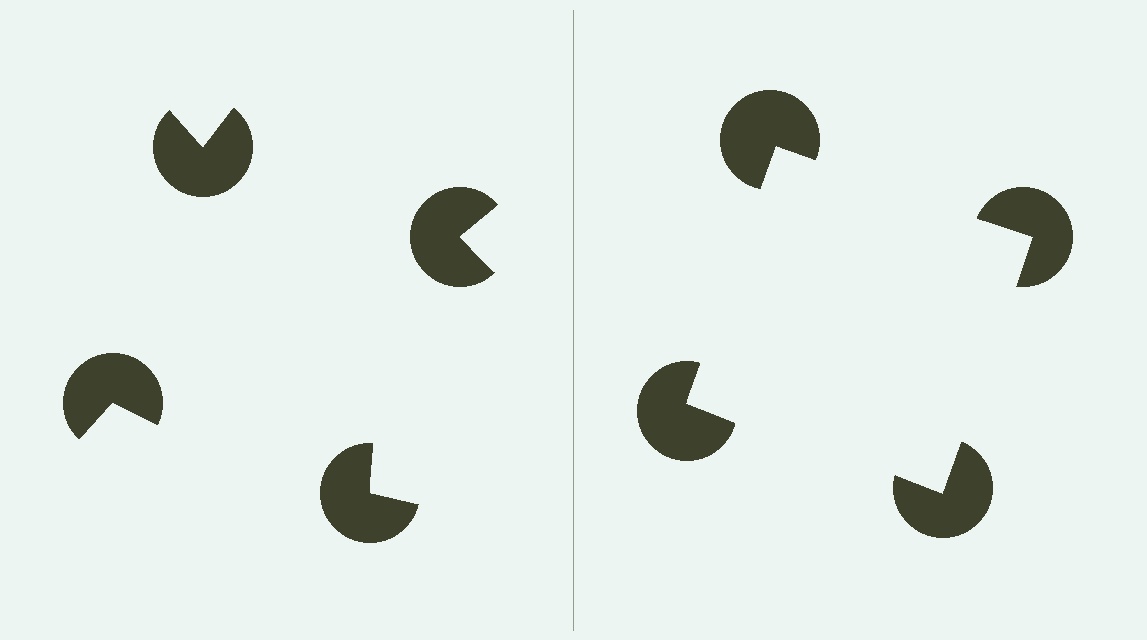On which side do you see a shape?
An illusory square appears on the right side. On the left side the wedge cuts are rotated, so no coherent shape forms.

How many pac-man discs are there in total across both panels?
8 — 4 on each side.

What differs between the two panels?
The pac-man discs are positioned identically on both sides; only the wedge orientations differ. On the right they align to a square; on the left they are misaligned.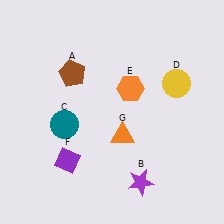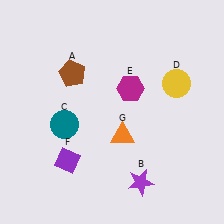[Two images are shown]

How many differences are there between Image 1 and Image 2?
There is 1 difference between the two images.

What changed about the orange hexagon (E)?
In Image 1, E is orange. In Image 2, it changed to magenta.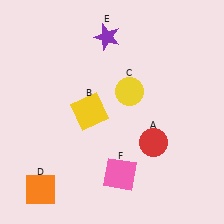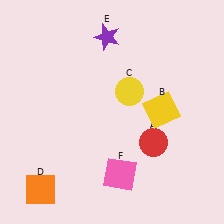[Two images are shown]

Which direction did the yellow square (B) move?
The yellow square (B) moved right.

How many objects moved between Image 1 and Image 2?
1 object moved between the two images.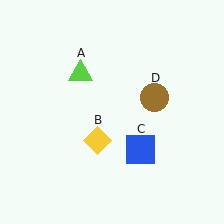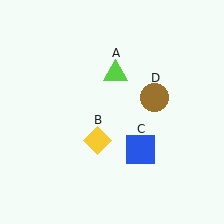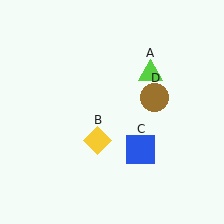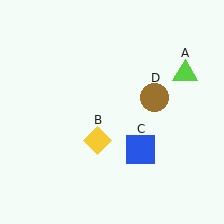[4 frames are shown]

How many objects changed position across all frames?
1 object changed position: lime triangle (object A).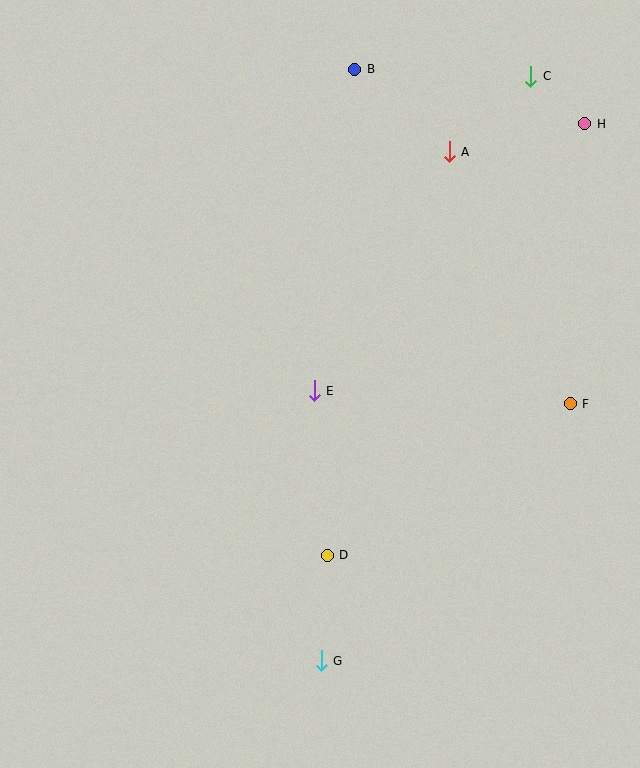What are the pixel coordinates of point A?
Point A is at (449, 152).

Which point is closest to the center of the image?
Point E at (314, 391) is closest to the center.